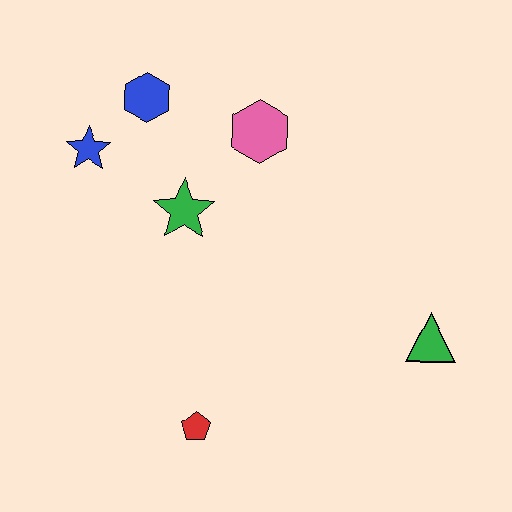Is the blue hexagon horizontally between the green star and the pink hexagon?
No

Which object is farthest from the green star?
The green triangle is farthest from the green star.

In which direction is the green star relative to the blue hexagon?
The green star is below the blue hexagon.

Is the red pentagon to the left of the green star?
No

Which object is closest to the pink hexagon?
The green star is closest to the pink hexagon.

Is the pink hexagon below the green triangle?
No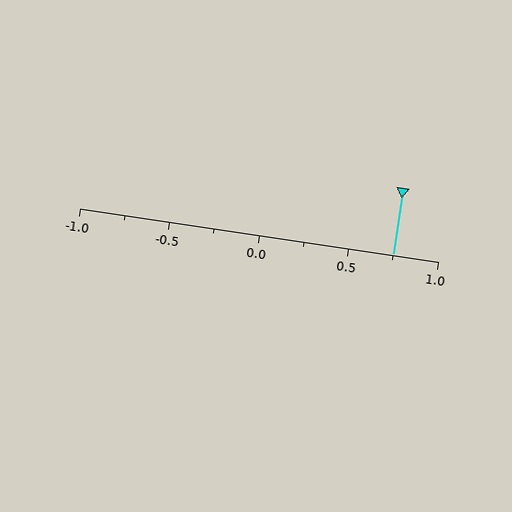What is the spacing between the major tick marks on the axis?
The major ticks are spaced 0.5 apart.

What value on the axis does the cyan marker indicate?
The marker indicates approximately 0.75.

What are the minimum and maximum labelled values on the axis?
The axis runs from -1.0 to 1.0.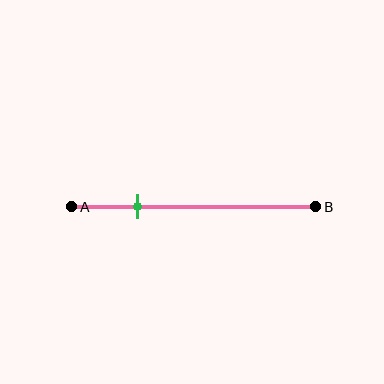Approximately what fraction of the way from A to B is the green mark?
The green mark is approximately 25% of the way from A to B.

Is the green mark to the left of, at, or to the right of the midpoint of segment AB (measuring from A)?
The green mark is to the left of the midpoint of segment AB.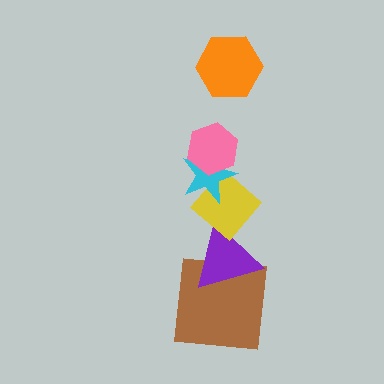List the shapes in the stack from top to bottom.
From top to bottom: the orange hexagon, the pink hexagon, the cyan star, the yellow diamond, the purple triangle, the brown square.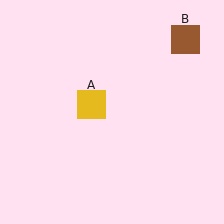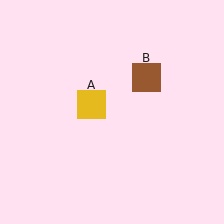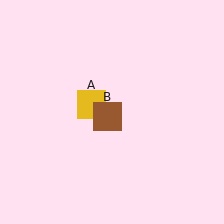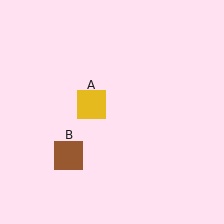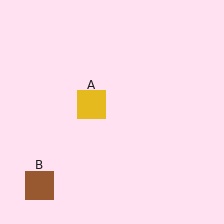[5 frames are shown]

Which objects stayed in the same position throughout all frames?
Yellow square (object A) remained stationary.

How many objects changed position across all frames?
1 object changed position: brown square (object B).